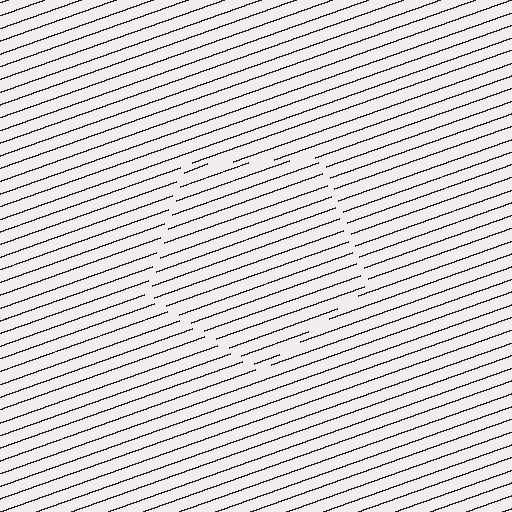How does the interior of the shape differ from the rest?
The interior of the shape contains the same grating, shifted by half a period — the contour is defined by the phase discontinuity where line-ends from the inner and outer gratings abut.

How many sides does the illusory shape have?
5 sides — the line-ends trace a pentagon.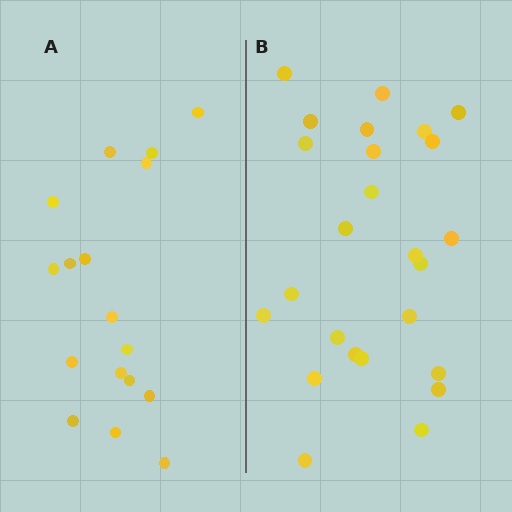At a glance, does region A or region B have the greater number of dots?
Region B (the right region) has more dots.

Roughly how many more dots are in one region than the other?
Region B has roughly 8 or so more dots than region A.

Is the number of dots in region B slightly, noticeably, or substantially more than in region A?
Region B has substantially more. The ratio is roughly 1.5 to 1.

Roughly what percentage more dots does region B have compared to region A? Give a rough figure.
About 45% more.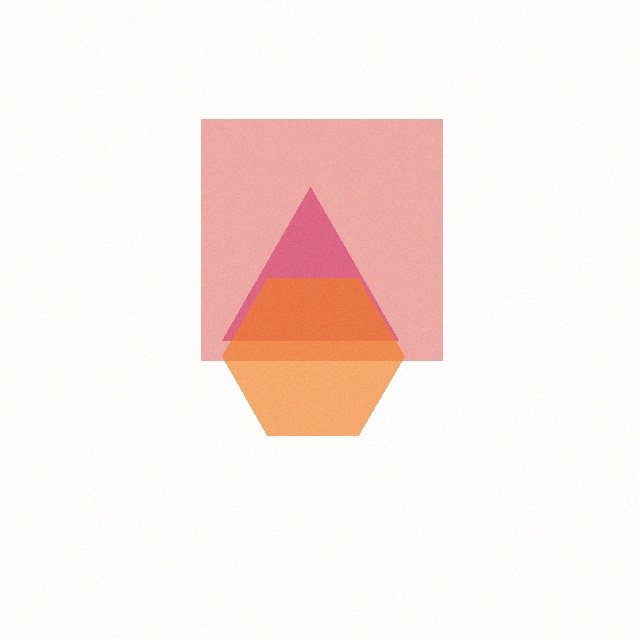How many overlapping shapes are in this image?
There are 3 overlapping shapes in the image.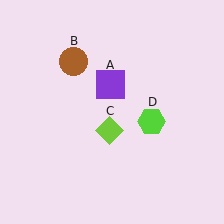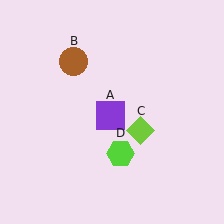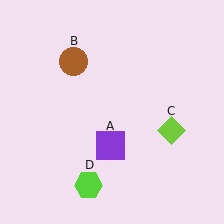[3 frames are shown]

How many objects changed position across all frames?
3 objects changed position: purple square (object A), lime diamond (object C), lime hexagon (object D).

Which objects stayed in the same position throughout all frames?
Brown circle (object B) remained stationary.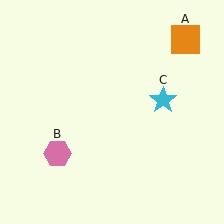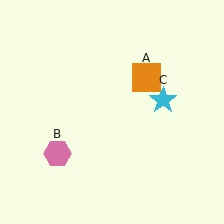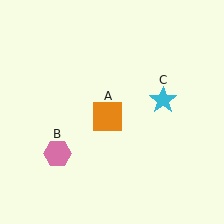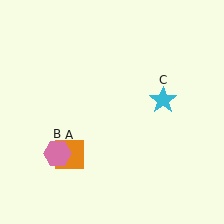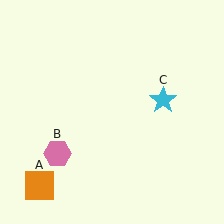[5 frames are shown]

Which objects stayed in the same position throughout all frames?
Pink hexagon (object B) and cyan star (object C) remained stationary.